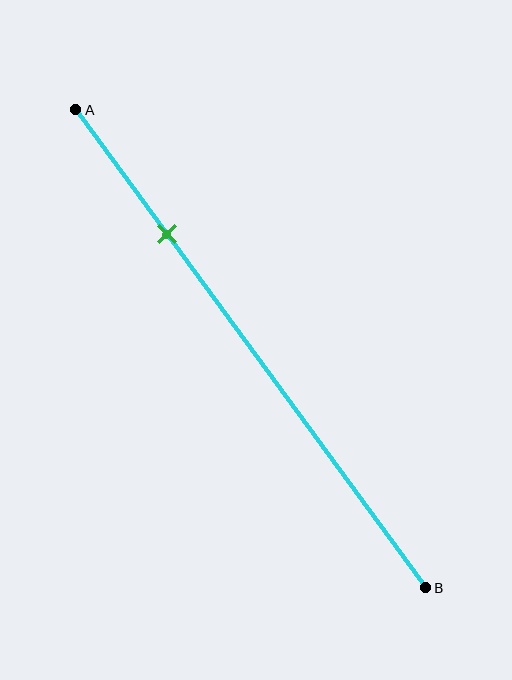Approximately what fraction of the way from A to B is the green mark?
The green mark is approximately 25% of the way from A to B.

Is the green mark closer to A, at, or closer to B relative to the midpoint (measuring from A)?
The green mark is closer to point A than the midpoint of segment AB.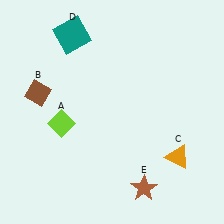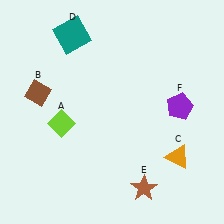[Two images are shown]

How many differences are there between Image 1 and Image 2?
There is 1 difference between the two images.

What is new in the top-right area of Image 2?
A purple pentagon (F) was added in the top-right area of Image 2.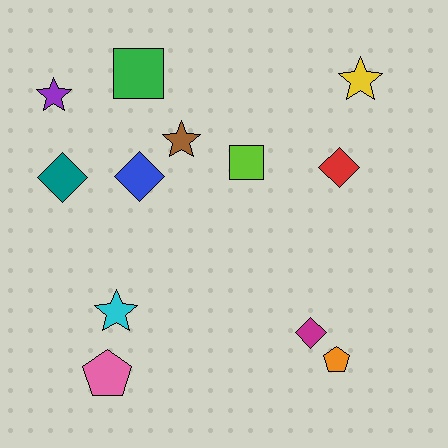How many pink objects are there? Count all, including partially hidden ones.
There is 1 pink object.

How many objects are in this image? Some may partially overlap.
There are 12 objects.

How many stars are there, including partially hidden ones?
There are 4 stars.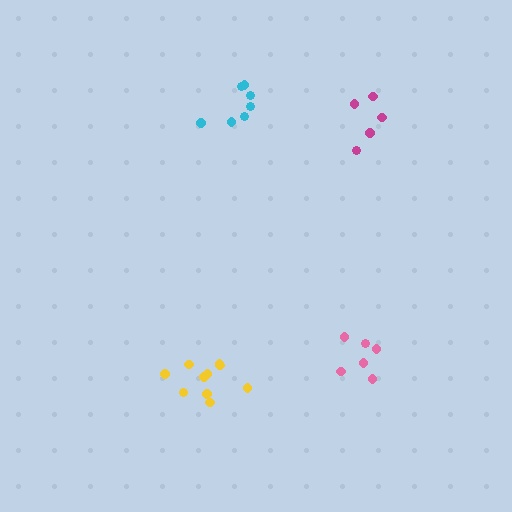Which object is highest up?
The cyan cluster is topmost.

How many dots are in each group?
Group 1: 7 dots, Group 2: 10 dots, Group 3: 5 dots, Group 4: 6 dots (28 total).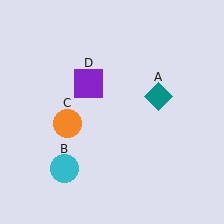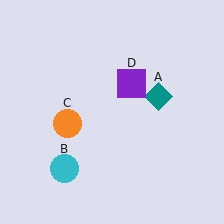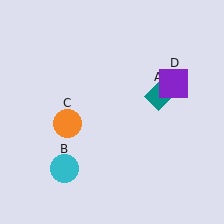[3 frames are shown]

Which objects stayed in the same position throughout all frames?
Teal diamond (object A) and cyan circle (object B) and orange circle (object C) remained stationary.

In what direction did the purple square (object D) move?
The purple square (object D) moved right.